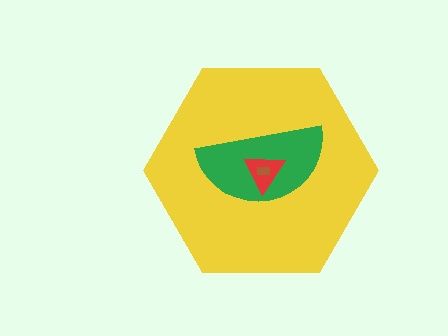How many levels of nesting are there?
4.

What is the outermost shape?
The yellow hexagon.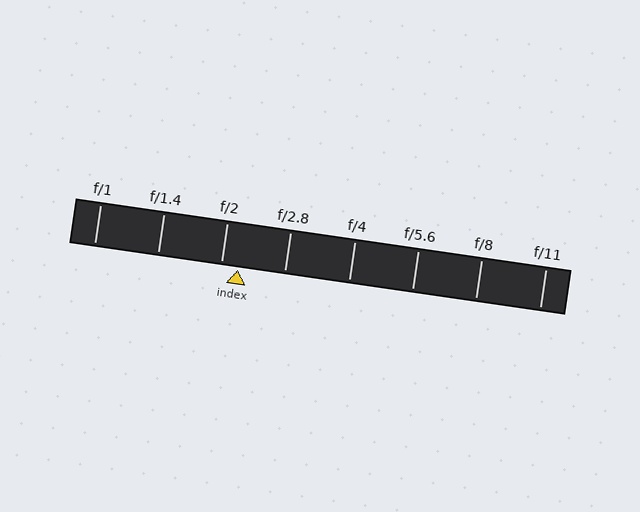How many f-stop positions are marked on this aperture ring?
There are 8 f-stop positions marked.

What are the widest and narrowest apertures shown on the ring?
The widest aperture shown is f/1 and the narrowest is f/11.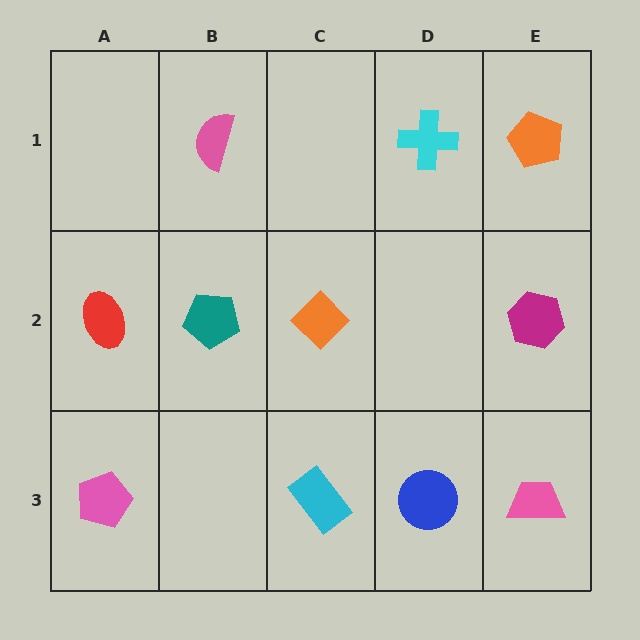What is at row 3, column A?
A pink pentagon.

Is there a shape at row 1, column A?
No, that cell is empty.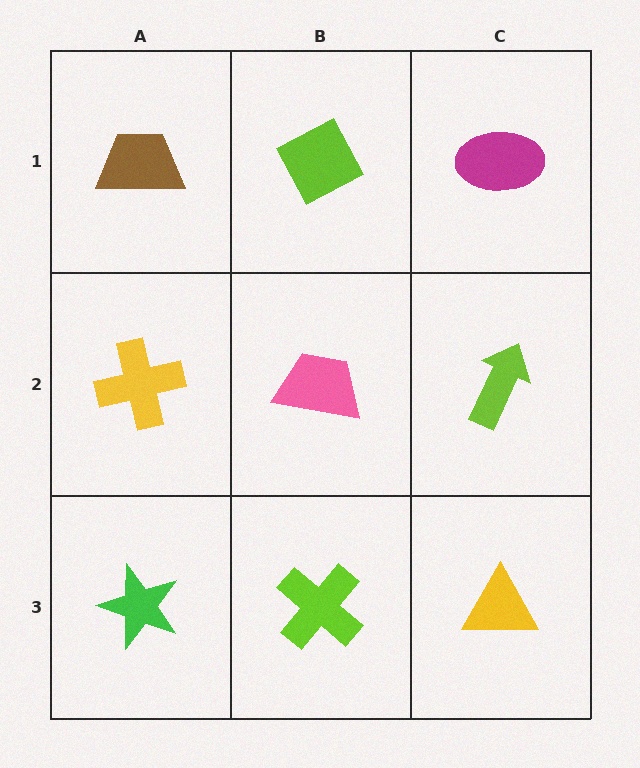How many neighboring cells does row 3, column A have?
2.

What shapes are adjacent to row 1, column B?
A pink trapezoid (row 2, column B), a brown trapezoid (row 1, column A), a magenta ellipse (row 1, column C).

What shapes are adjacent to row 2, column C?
A magenta ellipse (row 1, column C), a yellow triangle (row 3, column C), a pink trapezoid (row 2, column B).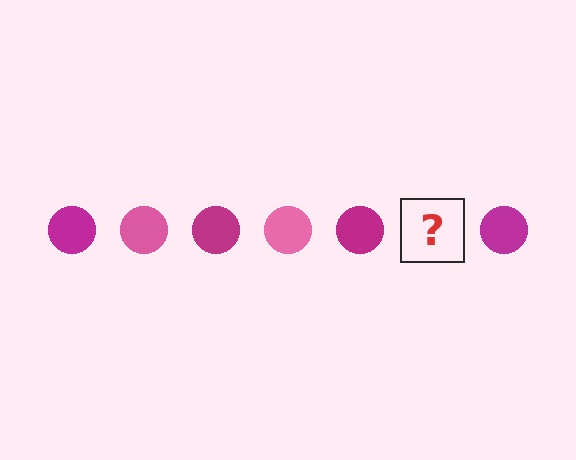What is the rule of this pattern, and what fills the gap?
The rule is that the pattern cycles through magenta, pink circles. The gap should be filled with a pink circle.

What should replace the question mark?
The question mark should be replaced with a pink circle.